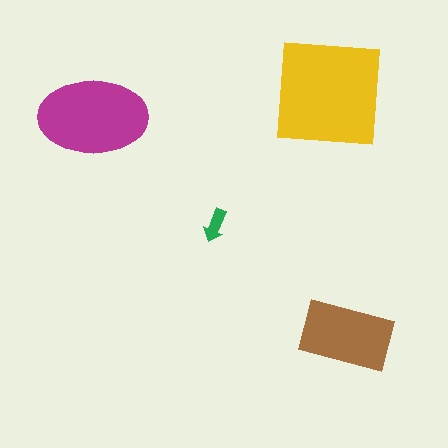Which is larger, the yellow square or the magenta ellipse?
The yellow square.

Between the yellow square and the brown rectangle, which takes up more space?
The yellow square.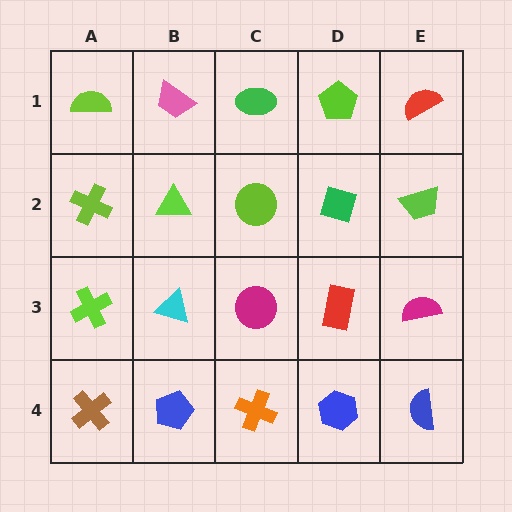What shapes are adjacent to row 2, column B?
A pink trapezoid (row 1, column B), a cyan triangle (row 3, column B), a lime cross (row 2, column A), a lime circle (row 2, column C).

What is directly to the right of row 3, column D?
A magenta semicircle.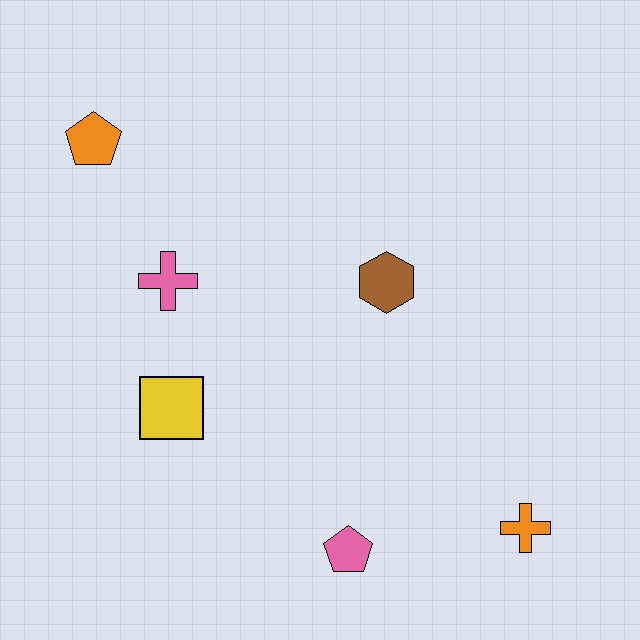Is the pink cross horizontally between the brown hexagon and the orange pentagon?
Yes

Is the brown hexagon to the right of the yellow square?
Yes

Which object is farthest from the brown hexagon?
The orange pentagon is farthest from the brown hexagon.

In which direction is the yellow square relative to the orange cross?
The yellow square is to the left of the orange cross.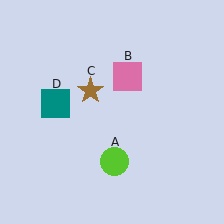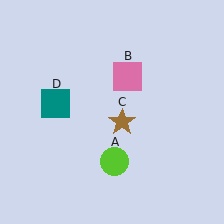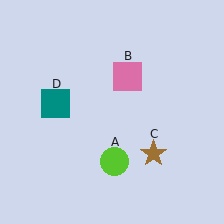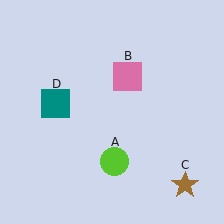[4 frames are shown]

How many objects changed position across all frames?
1 object changed position: brown star (object C).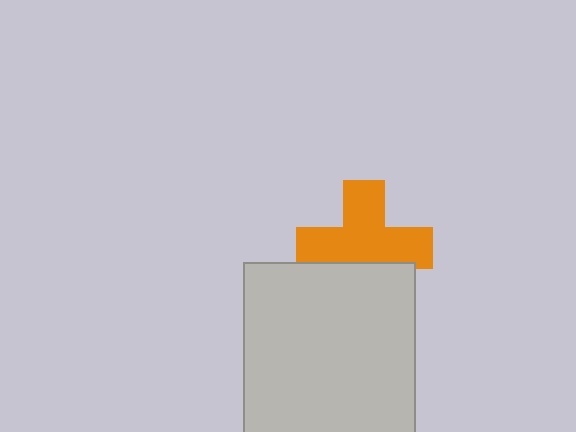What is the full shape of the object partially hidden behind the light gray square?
The partially hidden object is an orange cross.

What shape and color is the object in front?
The object in front is a light gray square.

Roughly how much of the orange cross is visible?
Most of it is visible (roughly 70%).